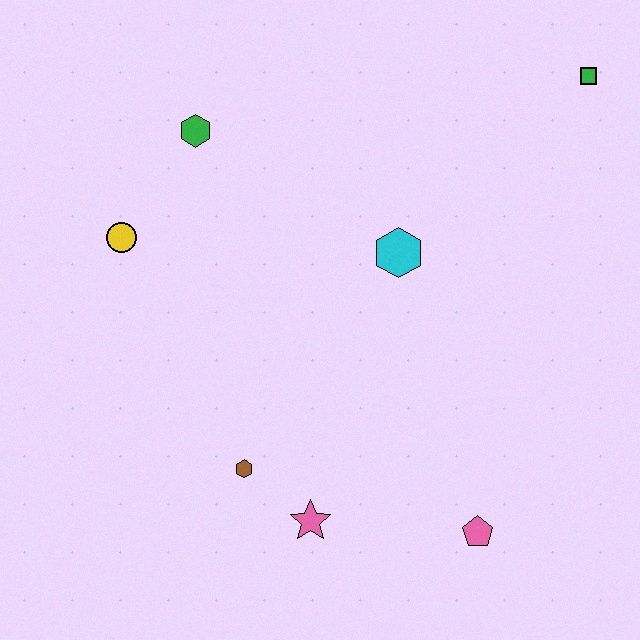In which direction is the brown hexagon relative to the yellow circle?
The brown hexagon is below the yellow circle.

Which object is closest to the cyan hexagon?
The green hexagon is closest to the cyan hexagon.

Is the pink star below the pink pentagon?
No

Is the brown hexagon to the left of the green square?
Yes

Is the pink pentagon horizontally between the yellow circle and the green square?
Yes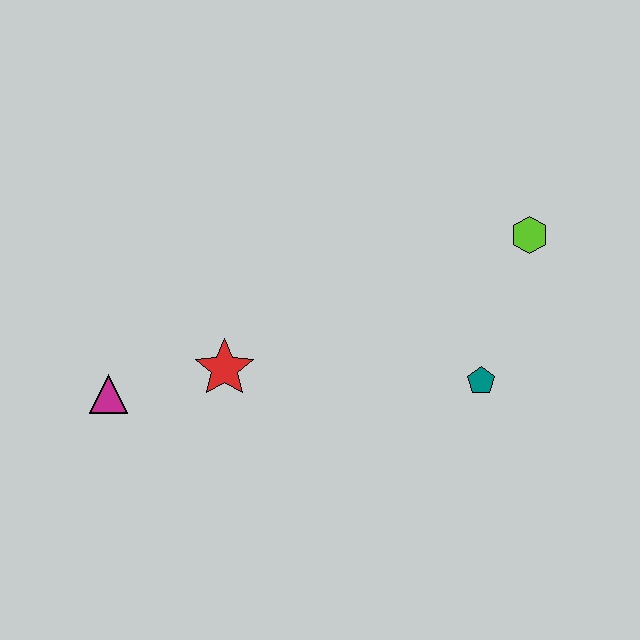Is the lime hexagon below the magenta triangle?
No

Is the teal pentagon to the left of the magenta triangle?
No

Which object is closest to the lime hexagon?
The teal pentagon is closest to the lime hexagon.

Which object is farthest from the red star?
The lime hexagon is farthest from the red star.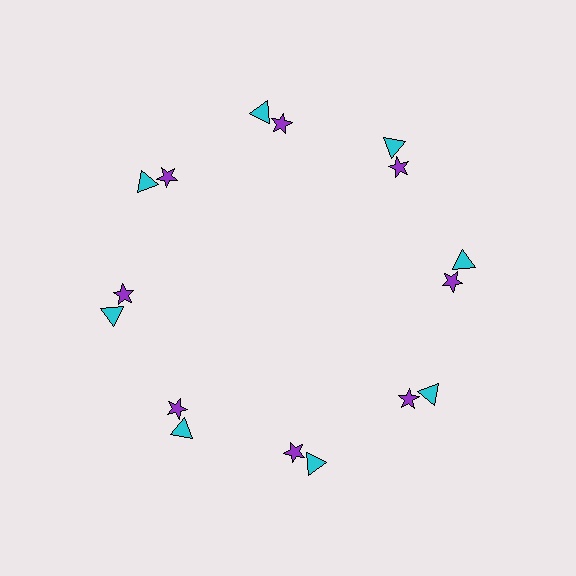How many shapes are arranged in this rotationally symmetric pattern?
There are 16 shapes, arranged in 8 groups of 2.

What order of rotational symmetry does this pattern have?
This pattern has 8-fold rotational symmetry.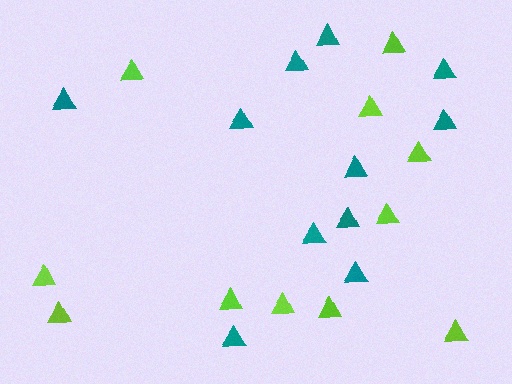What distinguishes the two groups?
There are 2 groups: one group of lime triangles (11) and one group of teal triangles (11).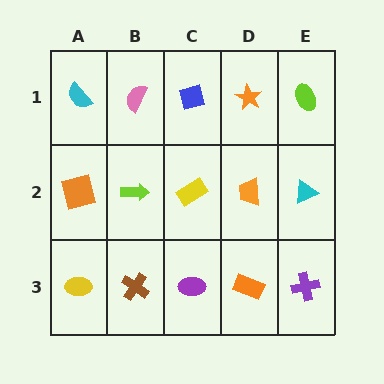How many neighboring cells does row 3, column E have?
2.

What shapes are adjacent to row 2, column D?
An orange star (row 1, column D), an orange rectangle (row 3, column D), a yellow rectangle (row 2, column C), a cyan triangle (row 2, column E).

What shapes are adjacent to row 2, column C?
A blue diamond (row 1, column C), a purple ellipse (row 3, column C), a lime arrow (row 2, column B), an orange trapezoid (row 2, column D).